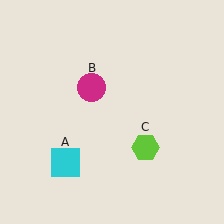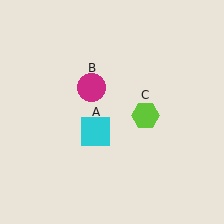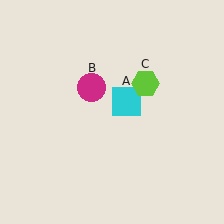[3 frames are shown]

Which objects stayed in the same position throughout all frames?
Magenta circle (object B) remained stationary.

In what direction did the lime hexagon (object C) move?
The lime hexagon (object C) moved up.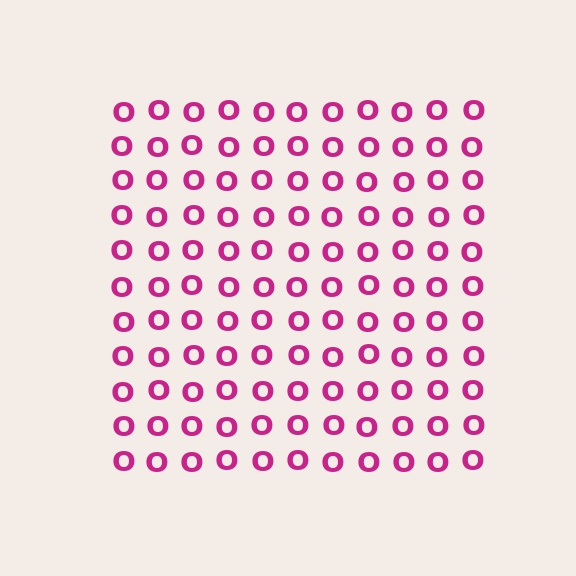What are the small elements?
The small elements are letter O's.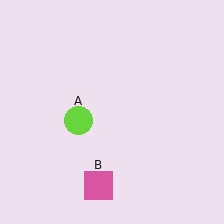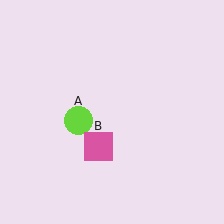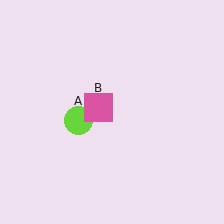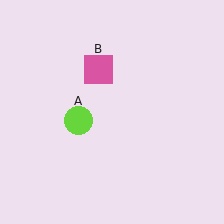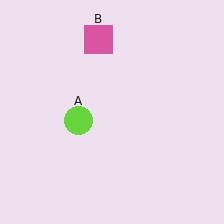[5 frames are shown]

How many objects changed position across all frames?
1 object changed position: pink square (object B).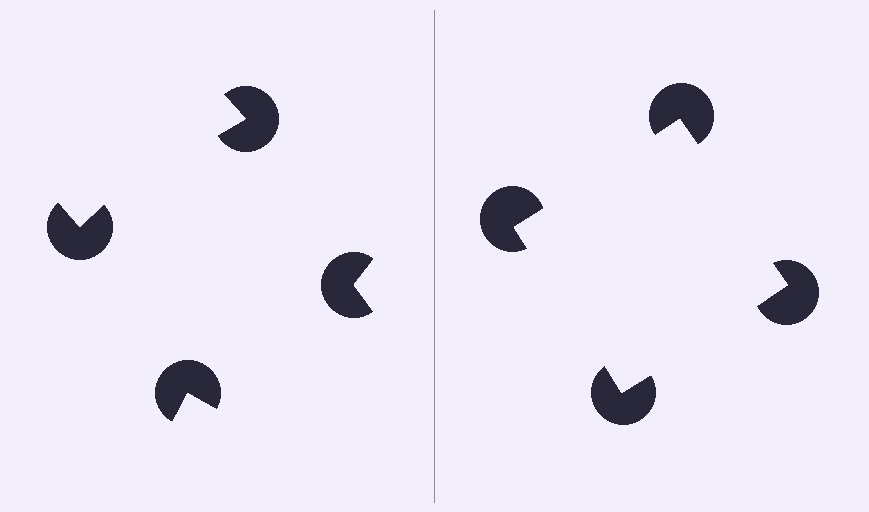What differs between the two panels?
The pac-man discs are positioned identically on both sides; only the wedge orientations differ. On the right they align to a square; on the left they are misaligned.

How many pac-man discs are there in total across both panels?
8 — 4 on each side.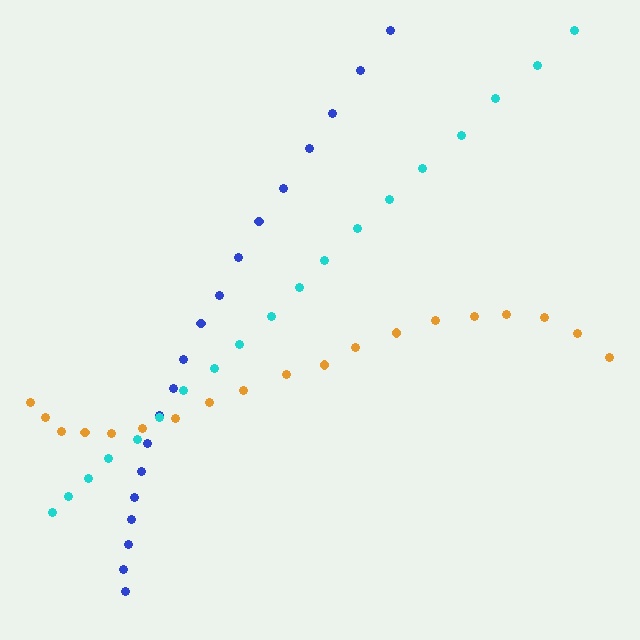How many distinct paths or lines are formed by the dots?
There are 3 distinct paths.